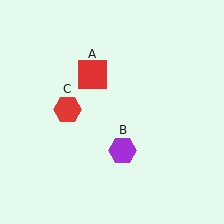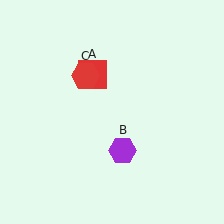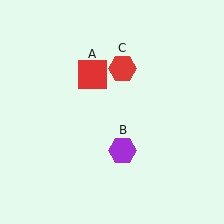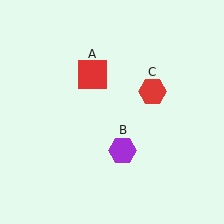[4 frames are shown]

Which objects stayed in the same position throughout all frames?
Red square (object A) and purple hexagon (object B) remained stationary.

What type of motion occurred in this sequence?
The red hexagon (object C) rotated clockwise around the center of the scene.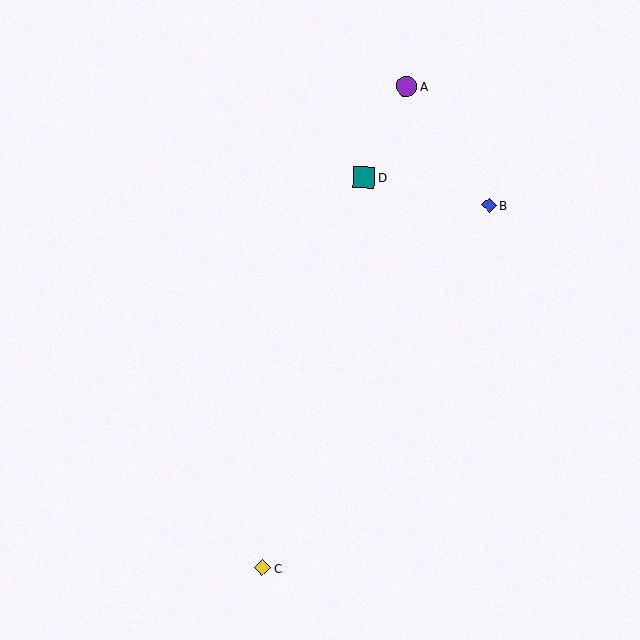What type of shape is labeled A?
Shape A is a purple circle.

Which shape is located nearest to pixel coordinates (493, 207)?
The blue diamond (labeled B) at (489, 205) is nearest to that location.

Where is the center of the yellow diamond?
The center of the yellow diamond is at (262, 568).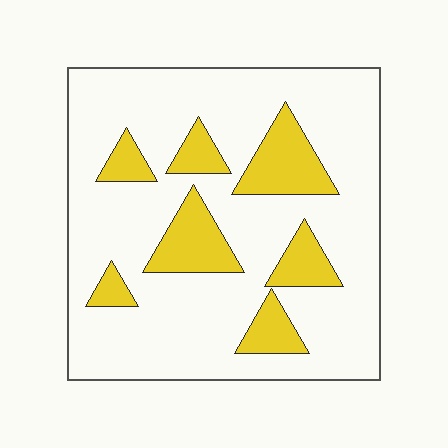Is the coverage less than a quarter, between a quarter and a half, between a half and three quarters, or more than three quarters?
Less than a quarter.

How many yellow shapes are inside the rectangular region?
7.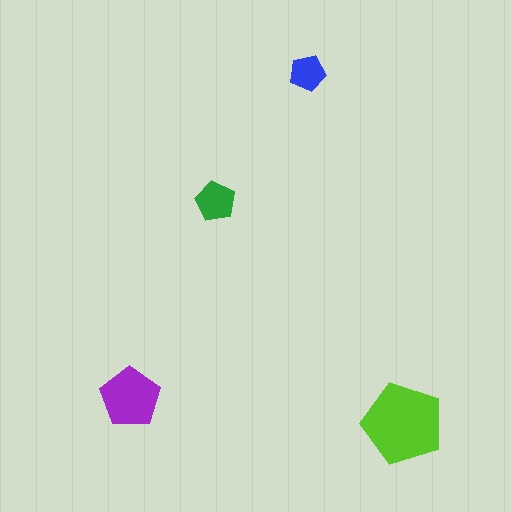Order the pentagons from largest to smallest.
the lime one, the purple one, the green one, the blue one.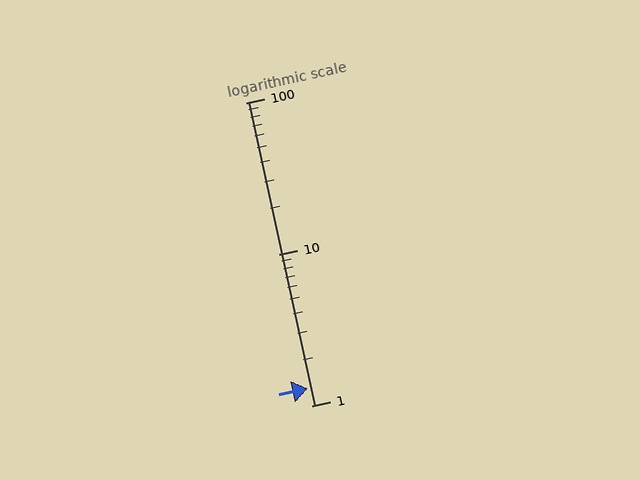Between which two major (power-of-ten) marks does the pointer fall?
The pointer is between 1 and 10.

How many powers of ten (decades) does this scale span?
The scale spans 2 decades, from 1 to 100.